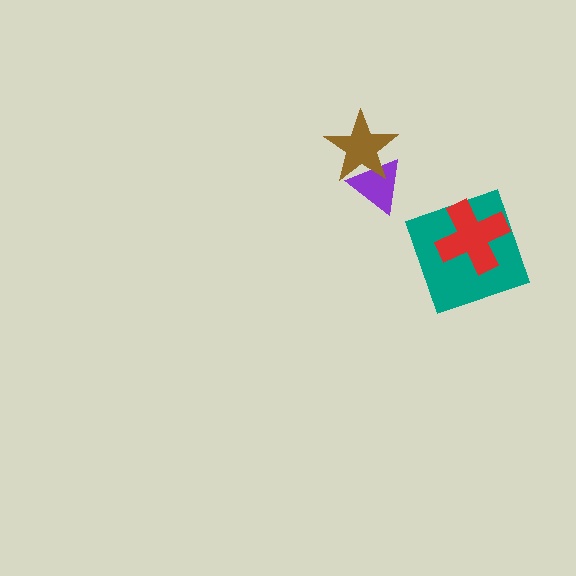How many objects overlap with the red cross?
1 object overlaps with the red cross.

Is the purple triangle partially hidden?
Yes, it is partially covered by another shape.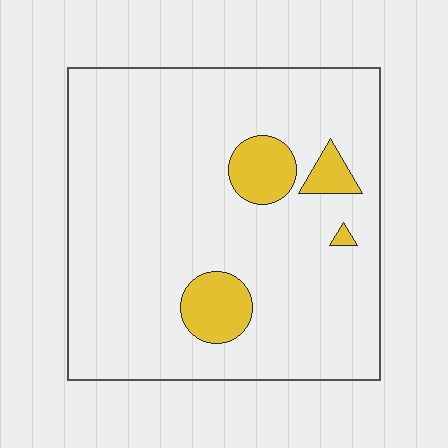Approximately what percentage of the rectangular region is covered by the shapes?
Approximately 10%.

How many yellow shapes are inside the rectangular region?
4.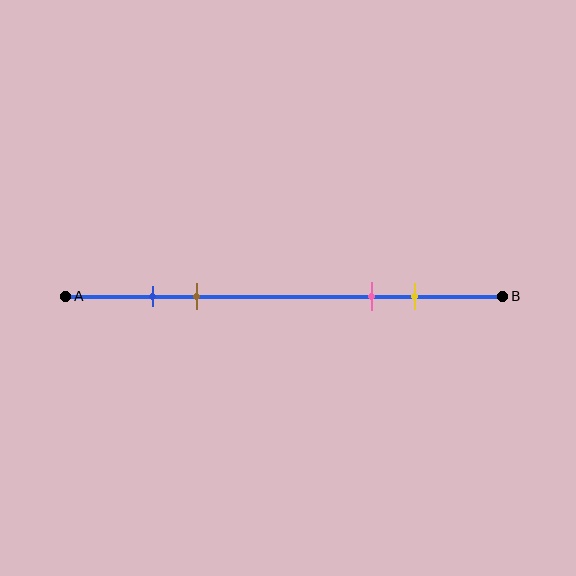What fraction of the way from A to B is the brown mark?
The brown mark is approximately 30% (0.3) of the way from A to B.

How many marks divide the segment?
There are 4 marks dividing the segment.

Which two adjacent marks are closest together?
The blue and brown marks are the closest adjacent pair.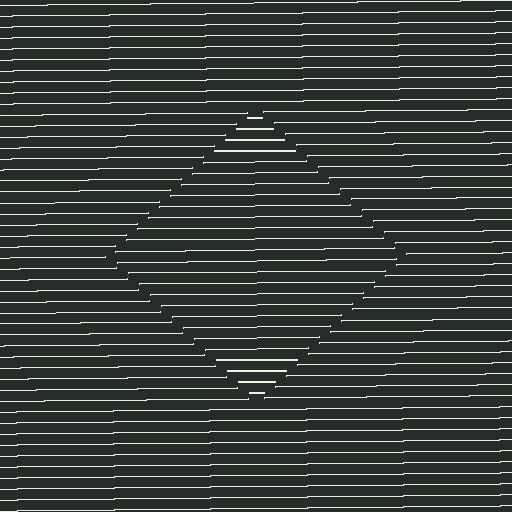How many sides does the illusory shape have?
4 sides — the line-ends trace a square.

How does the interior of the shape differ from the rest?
The interior of the shape contains the same grating, shifted by half a period — the contour is defined by the phase discontinuity where line-ends from the inner and outer gratings abut.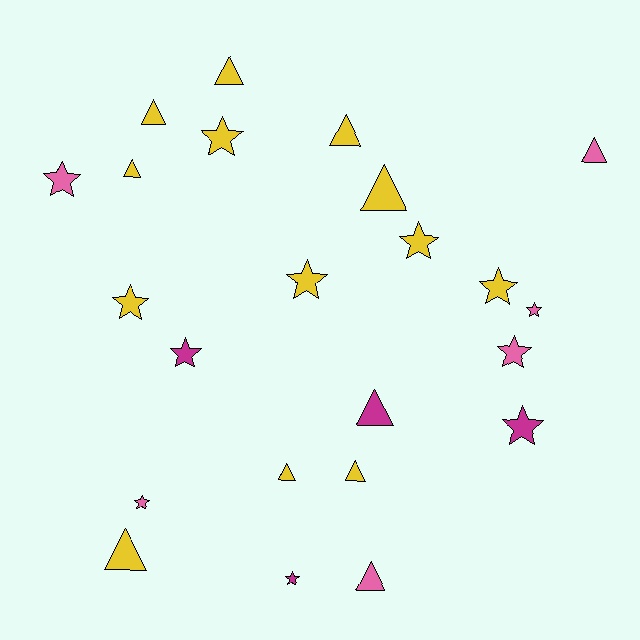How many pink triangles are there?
There are 2 pink triangles.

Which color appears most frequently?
Yellow, with 13 objects.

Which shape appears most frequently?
Star, with 12 objects.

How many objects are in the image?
There are 23 objects.